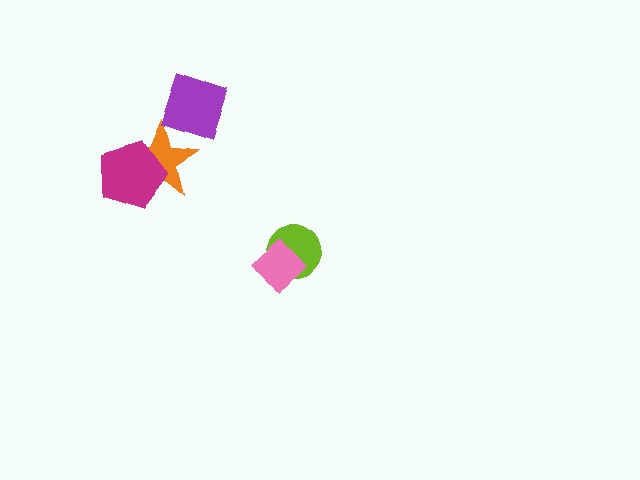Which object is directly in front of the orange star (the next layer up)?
The magenta pentagon is directly in front of the orange star.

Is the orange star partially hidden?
Yes, it is partially covered by another shape.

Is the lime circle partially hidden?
Yes, it is partially covered by another shape.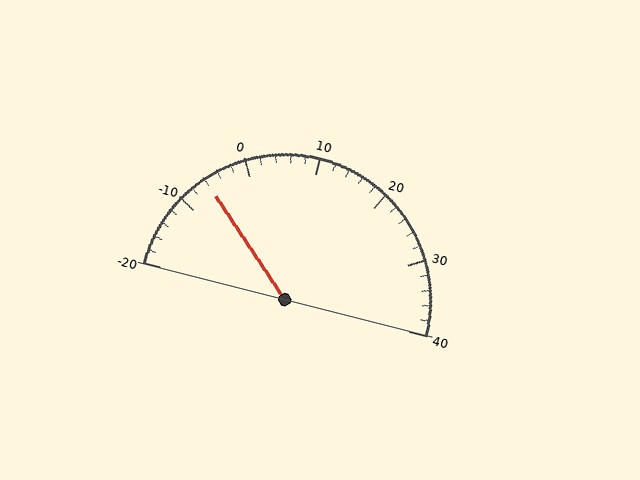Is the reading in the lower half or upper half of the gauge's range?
The reading is in the lower half of the range (-20 to 40).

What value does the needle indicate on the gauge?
The needle indicates approximately -6.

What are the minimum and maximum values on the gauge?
The gauge ranges from -20 to 40.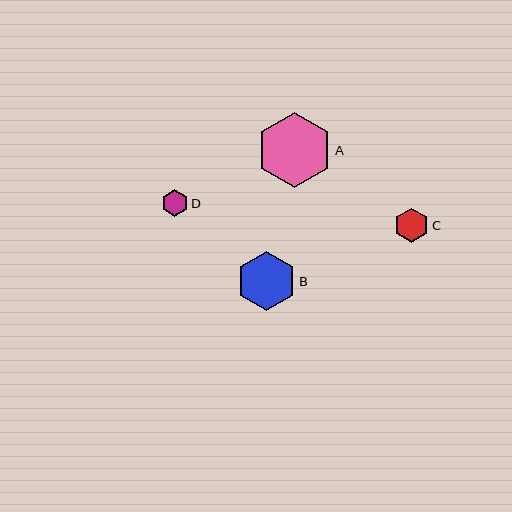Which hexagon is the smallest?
Hexagon D is the smallest with a size of approximately 26 pixels.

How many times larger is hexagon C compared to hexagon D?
Hexagon C is approximately 1.3 times the size of hexagon D.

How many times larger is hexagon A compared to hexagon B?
Hexagon A is approximately 1.3 times the size of hexagon B.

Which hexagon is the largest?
Hexagon A is the largest with a size of approximately 75 pixels.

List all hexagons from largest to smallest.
From largest to smallest: A, B, C, D.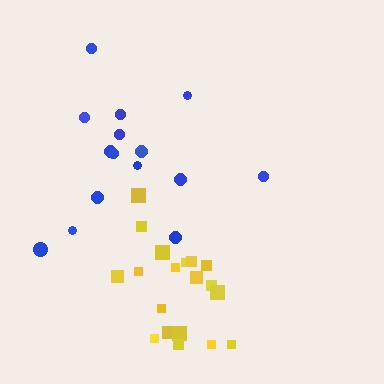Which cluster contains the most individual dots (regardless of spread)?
Yellow (20).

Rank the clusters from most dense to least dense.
yellow, blue.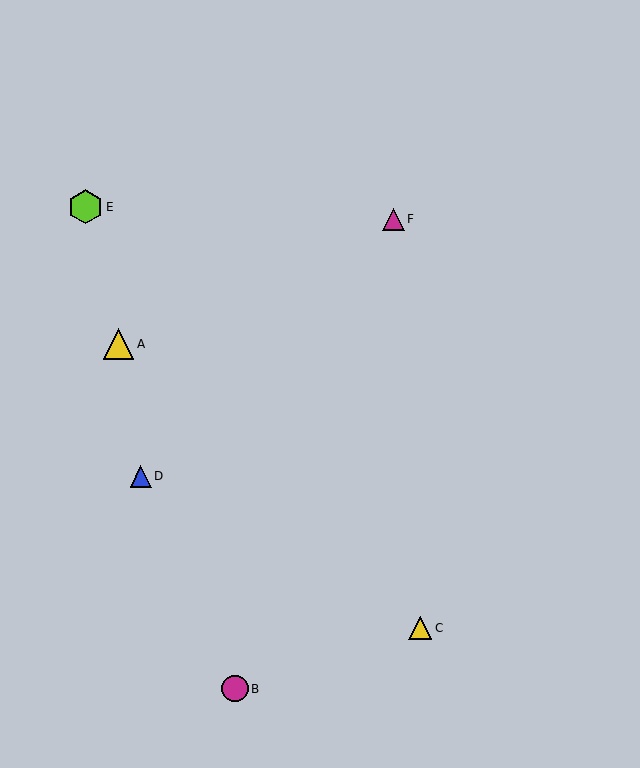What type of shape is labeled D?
Shape D is a blue triangle.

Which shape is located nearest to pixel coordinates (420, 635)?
The yellow triangle (labeled C) at (420, 628) is nearest to that location.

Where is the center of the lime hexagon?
The center of the lime hexagon is at (86, 207).